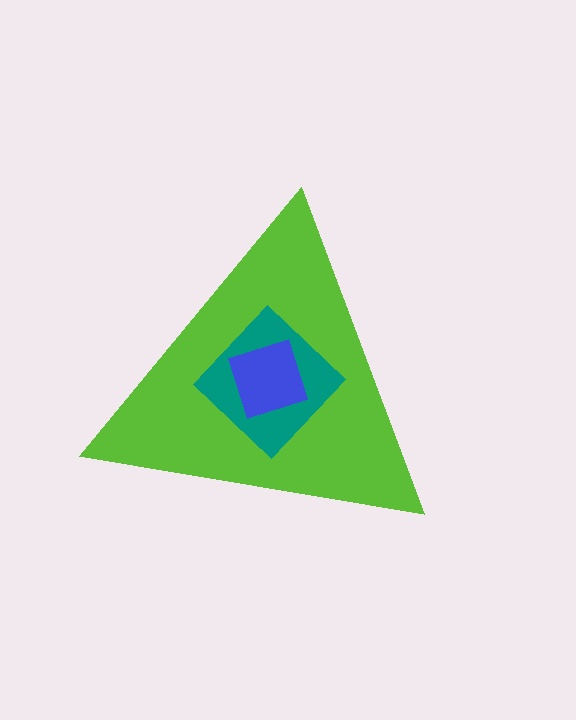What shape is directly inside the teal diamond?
The blue diamond.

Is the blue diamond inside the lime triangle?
Yes.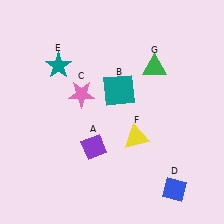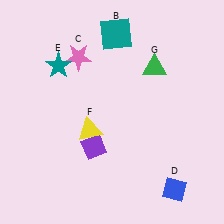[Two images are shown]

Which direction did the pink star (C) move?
The pink star (C) moved up.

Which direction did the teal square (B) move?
The teal square (B) moved up.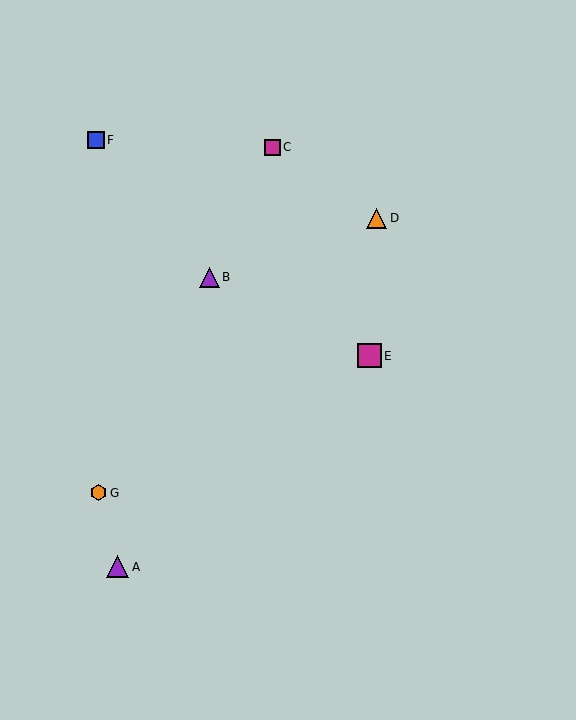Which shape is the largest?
The magenta square (labeled E) is the largest.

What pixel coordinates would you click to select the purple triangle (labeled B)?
Click at (209, 277) to select the purple triangle B.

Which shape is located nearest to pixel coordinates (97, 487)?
The orange hexagon (labeled G) at (99, 493) is nearest to that location.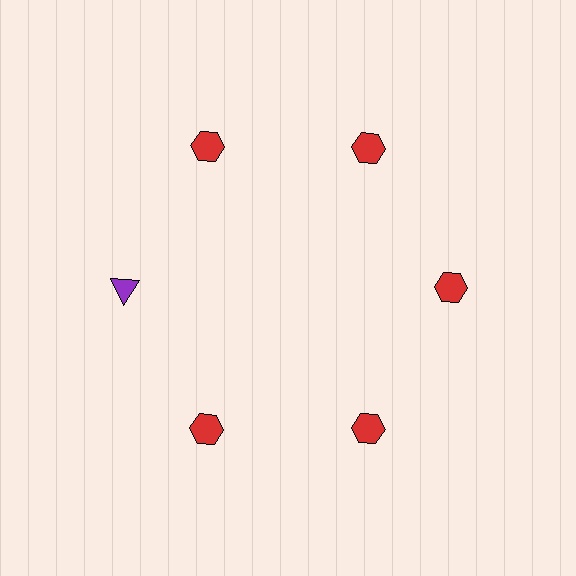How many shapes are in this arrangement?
There are 6 shapes arranged in a ring pattern.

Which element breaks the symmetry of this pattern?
The purple triangle at roughly the 9 o'clock position breaks the symmetry. All other shapes are red hexagons.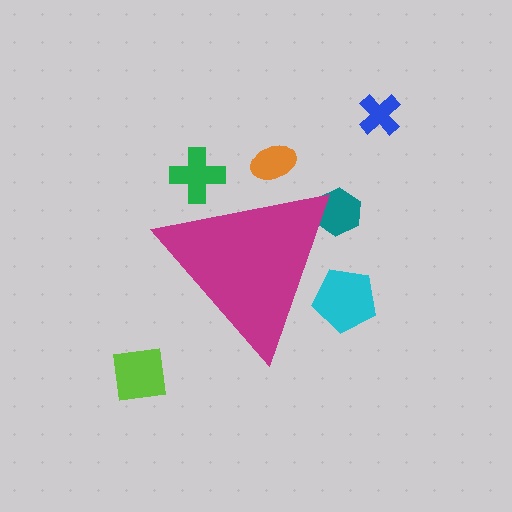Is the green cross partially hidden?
Yes, the green cross is partially hidden behind the magenta triangle.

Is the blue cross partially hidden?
No, the blue cross is fully visible.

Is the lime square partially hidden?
No, the lime square is fully visible.